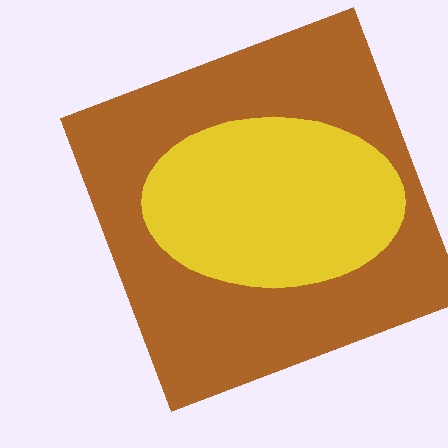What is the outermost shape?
The brown square.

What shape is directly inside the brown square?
The yellow ellipse.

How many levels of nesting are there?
2.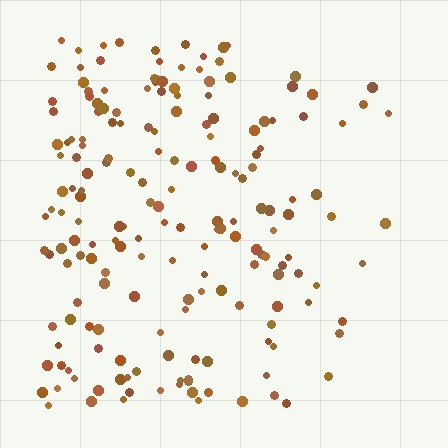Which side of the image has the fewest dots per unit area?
The right.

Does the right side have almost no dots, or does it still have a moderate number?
Still a moderate number, just noticeably fewer than the left.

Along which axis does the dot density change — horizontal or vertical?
Horizontal.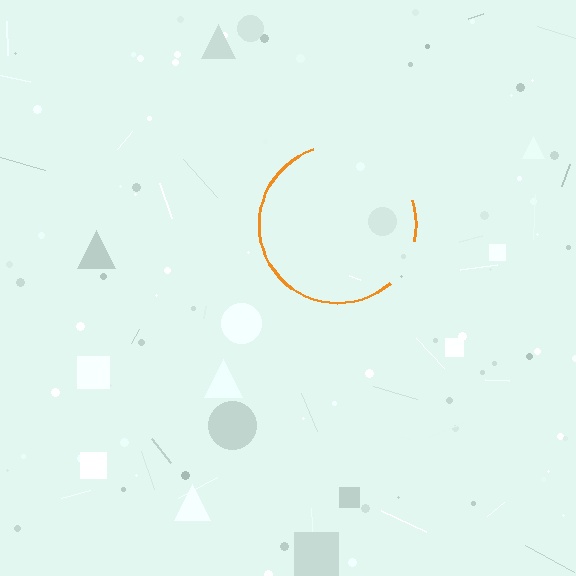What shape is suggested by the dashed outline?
The dashed outline suggests a circle.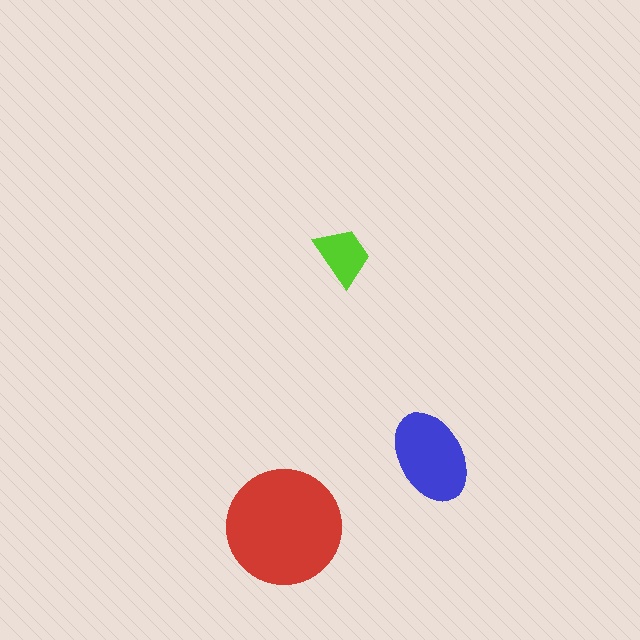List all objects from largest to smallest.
The red circle, the blue ellipse, the lime trapezoid.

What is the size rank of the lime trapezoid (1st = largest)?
3rd.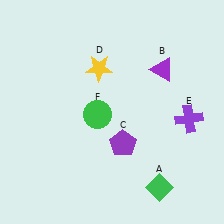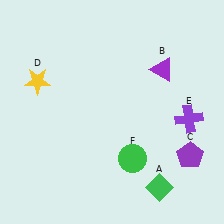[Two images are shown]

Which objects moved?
The objects that moved are: the purple pentagon (C), the yellow star (D), the green circle (F).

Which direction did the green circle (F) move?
The green circle (F) moved down.